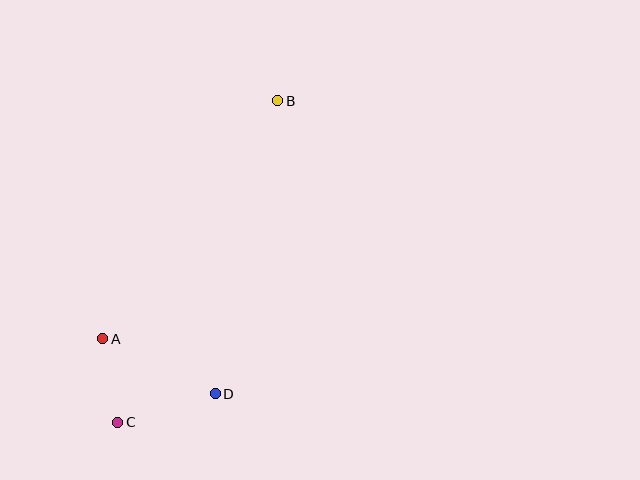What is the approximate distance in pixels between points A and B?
The distance between A and B is approximately 296 pixels.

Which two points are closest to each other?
Points A and C are closest to each other.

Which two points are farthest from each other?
Points B and C are farthest from each other.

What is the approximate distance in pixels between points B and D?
The distance between B and D is approximately 300 pixels.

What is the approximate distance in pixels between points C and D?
The distance between C and D is approximately 101 pixels.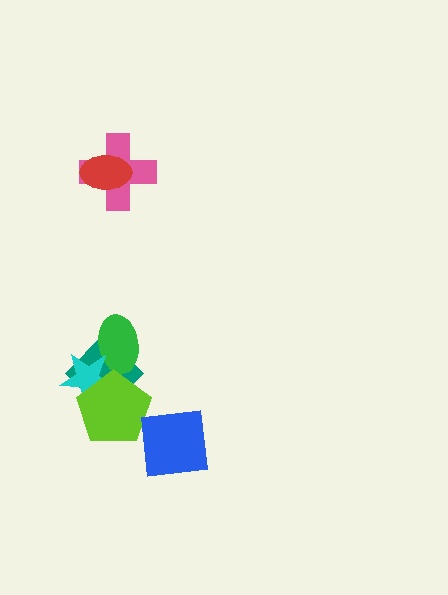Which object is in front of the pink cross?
The red ellipse is in front of the pink cross.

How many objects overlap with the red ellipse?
1 object overlaps with the red ellipse.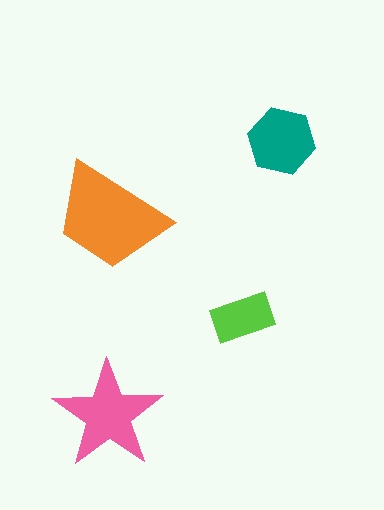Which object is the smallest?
The lime rectangle.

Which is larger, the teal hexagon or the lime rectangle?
The teal hexagon.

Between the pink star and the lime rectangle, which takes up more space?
The pink star.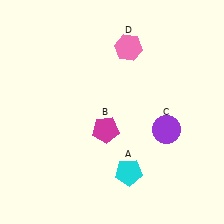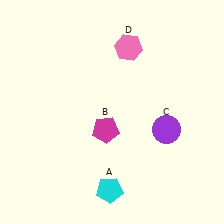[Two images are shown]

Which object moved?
The cyan pentagon (A) moved left.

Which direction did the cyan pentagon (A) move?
The cyan pentagon (A) moved left.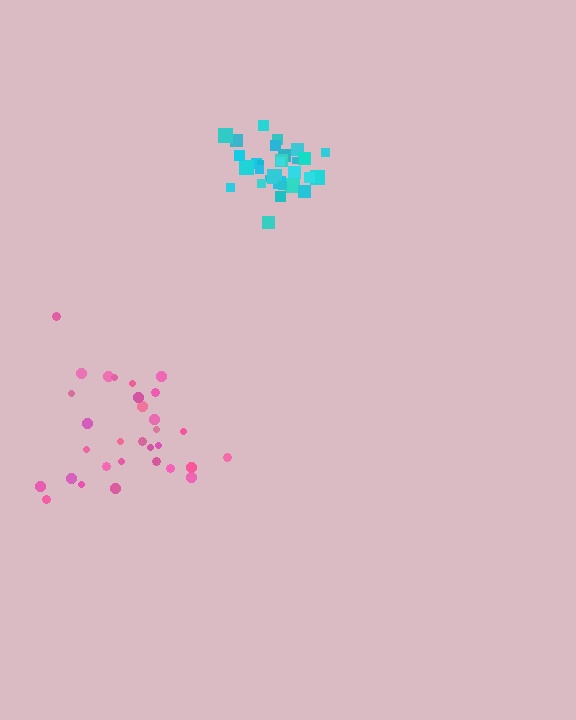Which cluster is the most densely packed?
Cyan.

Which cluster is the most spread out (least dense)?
Pink.